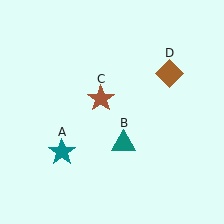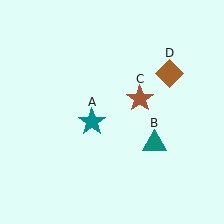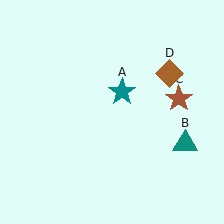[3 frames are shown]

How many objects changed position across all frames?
3 objects changed position: teal star (object A), teal triangle (object B), brown star (object C).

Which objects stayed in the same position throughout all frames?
Brown diamond (object D) remained stationary.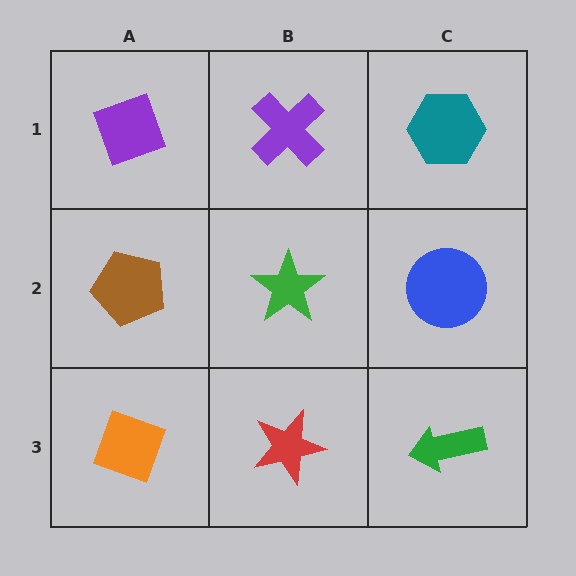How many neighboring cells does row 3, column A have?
2.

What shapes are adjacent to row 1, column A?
A brown pentagon (row 2, column A), a purple cross (row 1, column B).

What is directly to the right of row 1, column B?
A teal hexagon.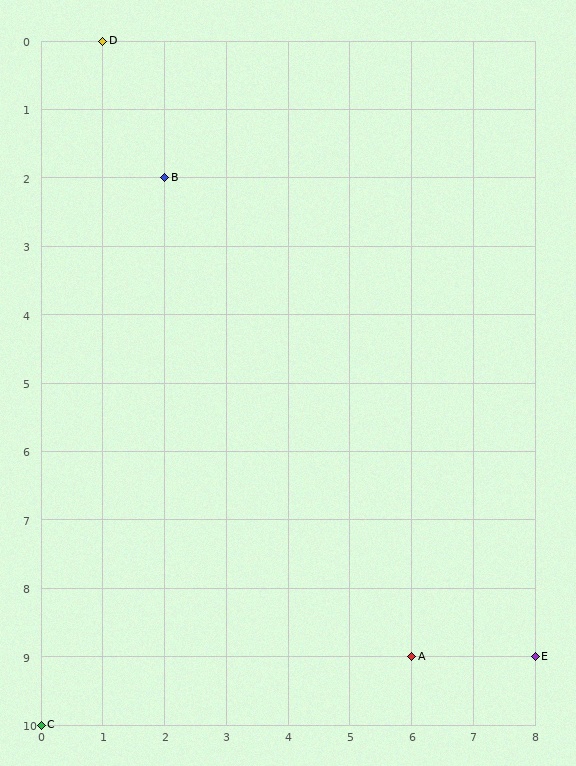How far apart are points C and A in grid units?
Points C and A are 6 columns and 1 row apart (about 6.1 grid units diagonally).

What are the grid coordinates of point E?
Point E is at grid coordinates (8, 9).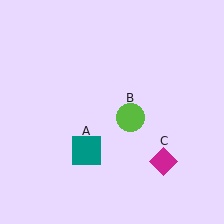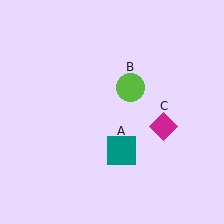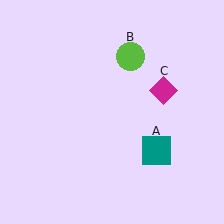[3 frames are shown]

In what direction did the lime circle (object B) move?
The lime circle (object B) moved up.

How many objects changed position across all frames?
3 objects changed position: teal square (object A), lime circle (object B), magenta diamond (object C).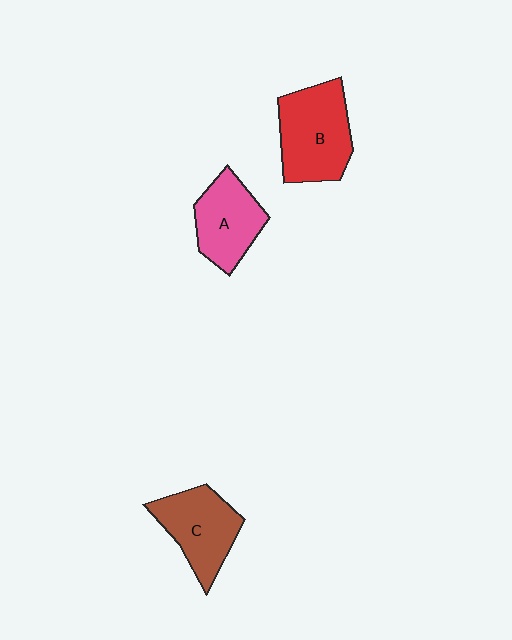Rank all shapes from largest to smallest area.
From largest to smallest: B (red), C (brown), A (pink).